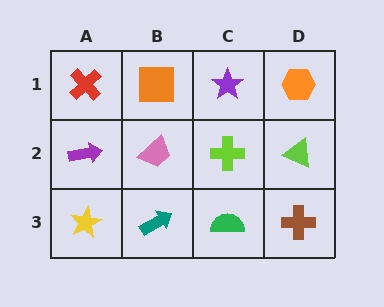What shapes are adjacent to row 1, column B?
A pink trapezoid (row 2, column B), a red cross (row 1, column A), a purple star (row 1, column C).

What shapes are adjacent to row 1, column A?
A purple arrow (row 2, column A), an orange square (row 1, column B).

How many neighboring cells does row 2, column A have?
3.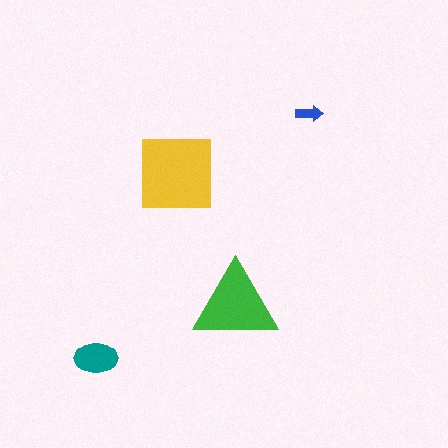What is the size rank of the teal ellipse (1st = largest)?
3rd.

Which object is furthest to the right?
The blue arrow is rightmost.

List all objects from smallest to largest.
The blue arrow, the teal ellipse, the green triangle, the yellow square.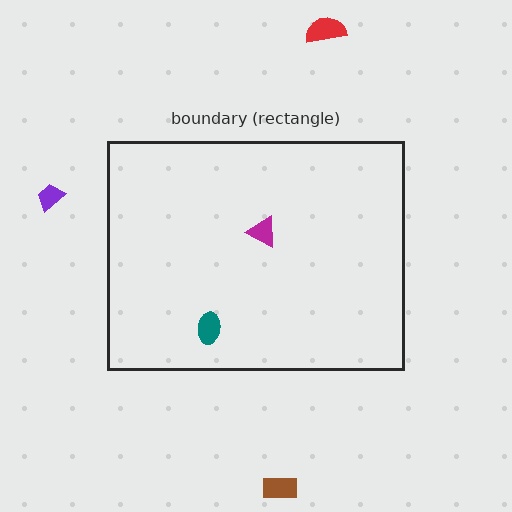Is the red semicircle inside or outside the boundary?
Outside.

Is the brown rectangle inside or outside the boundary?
Outside.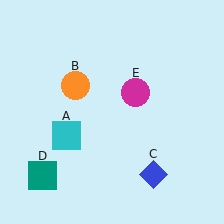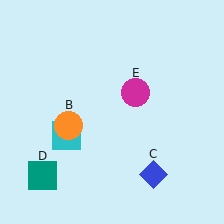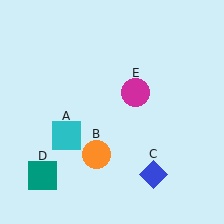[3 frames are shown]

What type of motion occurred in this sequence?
The orange circle (object B) rotated counterclockwise around the center of the scene.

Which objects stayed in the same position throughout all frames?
Cyan square (object A) and blue diamond (object C) and teal square (object D) and magenta circle (object E) remained stationary.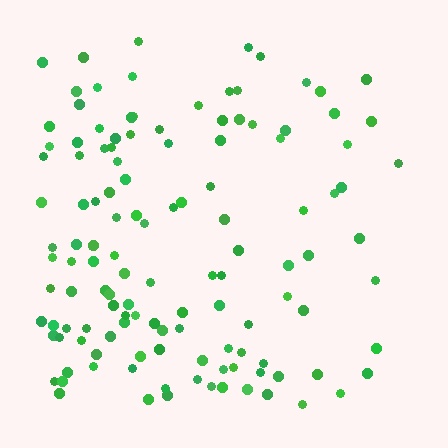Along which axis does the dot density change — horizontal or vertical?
Horizontal.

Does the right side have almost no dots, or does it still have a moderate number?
Still a moderate number, just noticeably fewer than the left.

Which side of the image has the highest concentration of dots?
The left.